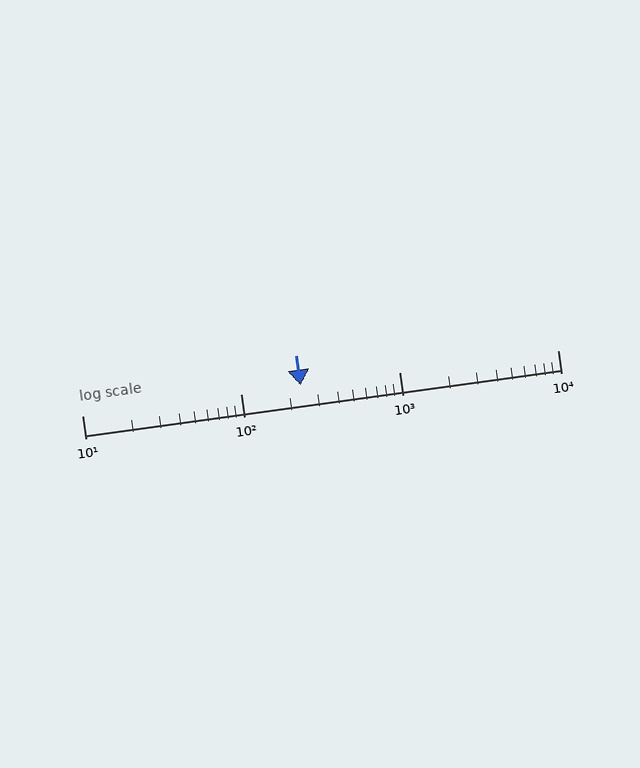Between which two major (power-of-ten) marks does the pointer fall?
The pointer is between 100 and 1000.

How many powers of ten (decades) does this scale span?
The scale spans 3 decades, from 10 to 10000.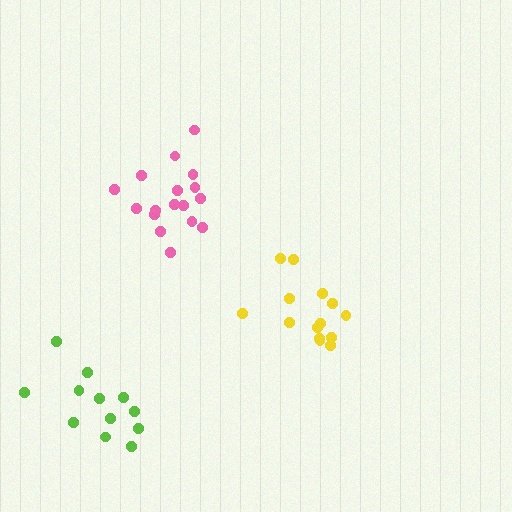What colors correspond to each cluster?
The clusters are colored: pink, yellow, lime.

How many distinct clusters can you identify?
There are 3 distinct clusters.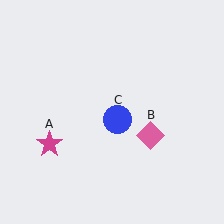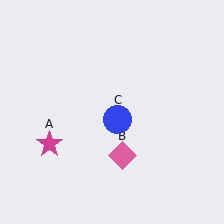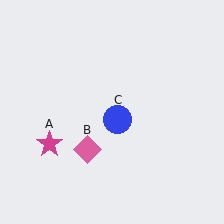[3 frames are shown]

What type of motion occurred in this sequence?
The pink diamond (object B) rotated clockwise around the center of the scene.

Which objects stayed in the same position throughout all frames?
Magenta star (object A) and blue circle (object C) remained stationary.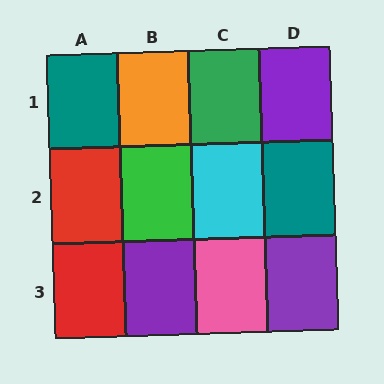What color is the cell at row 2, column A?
Red.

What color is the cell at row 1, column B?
Orange.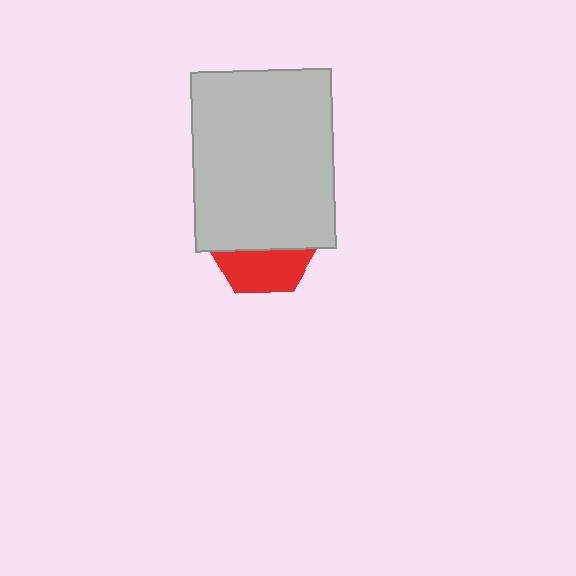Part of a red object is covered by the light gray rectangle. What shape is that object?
It is a hexagon.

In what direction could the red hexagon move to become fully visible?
The red hexagon could move down. That would shift it out from behind the light gray rectangle entirely.